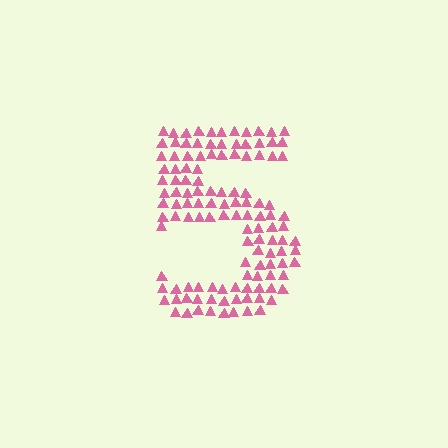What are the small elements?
The small elements are triangles.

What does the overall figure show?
The overall figure shows the digit 5.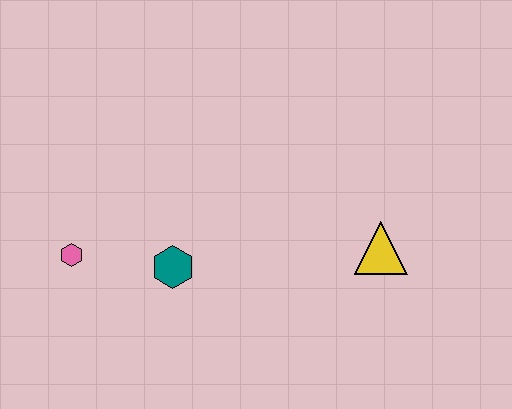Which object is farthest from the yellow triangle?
The pink hexagon is farthest from the yellow triangle.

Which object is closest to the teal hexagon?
The pink hexagon is closest to the teal hexagon.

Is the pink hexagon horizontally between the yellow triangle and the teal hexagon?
No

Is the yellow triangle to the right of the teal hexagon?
Yes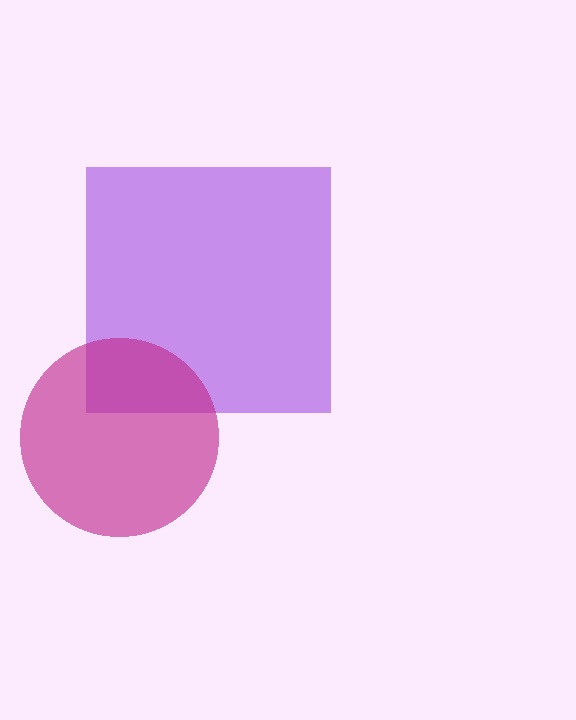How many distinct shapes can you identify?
There are 2 distinct shapes: a purple square, a magenta circle.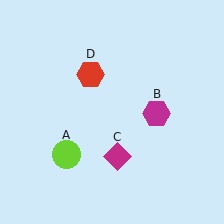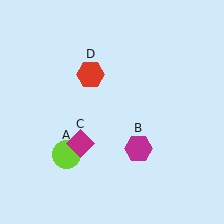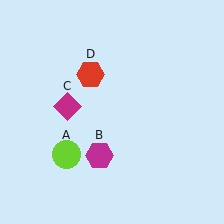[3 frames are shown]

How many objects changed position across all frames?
2 objects changed position: magenta hexagon (object B), magenta diamond (object C).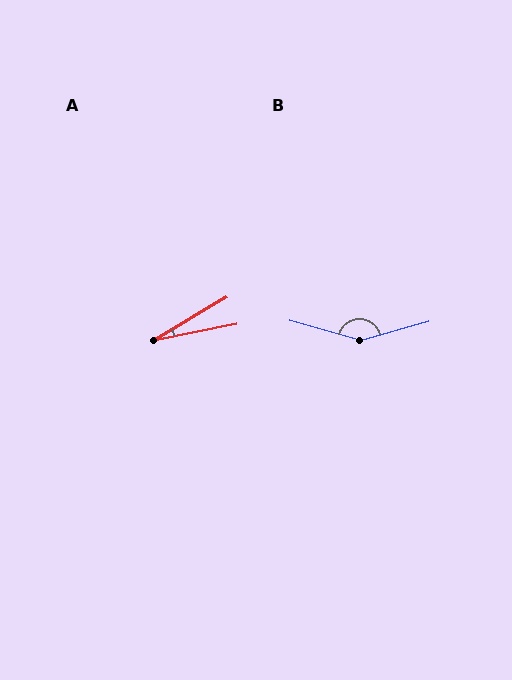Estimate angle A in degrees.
Approximately 20 degrees.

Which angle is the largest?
B, at approximately 148 degrees.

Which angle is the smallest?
A, at approximately 20 degrees.